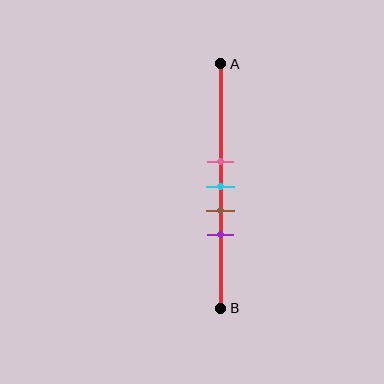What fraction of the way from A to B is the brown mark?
The brown mark is approximately 60% (0.6) of the way from A to B.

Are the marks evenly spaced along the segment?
Yes, the marks are approximately evenly spaced.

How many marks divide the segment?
There are 4 marks dividing the segment.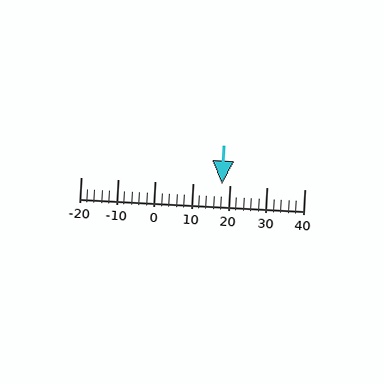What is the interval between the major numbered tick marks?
The major tick marks are spaced 10 units apart.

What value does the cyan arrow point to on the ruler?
The cyan arrow points to approximately 18.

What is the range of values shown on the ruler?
The ruler shows values from -20 to 40.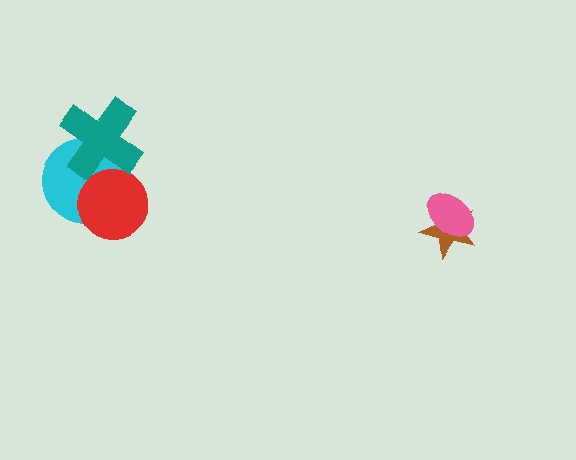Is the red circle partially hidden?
Yes, it is partially covered by another shape.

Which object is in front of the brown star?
The pink ellipse is in front of the brown star.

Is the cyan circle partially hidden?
Yes, it is partially covered by another shape.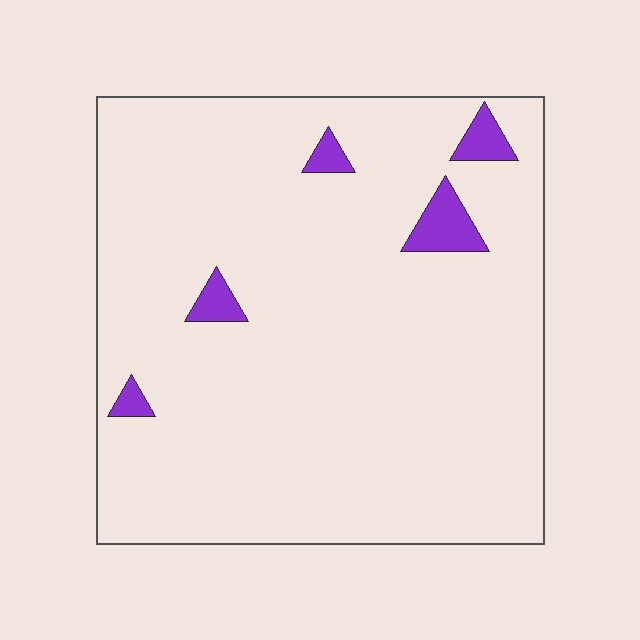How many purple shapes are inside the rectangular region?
5.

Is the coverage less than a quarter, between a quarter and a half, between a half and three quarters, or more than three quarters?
Less than a quarter.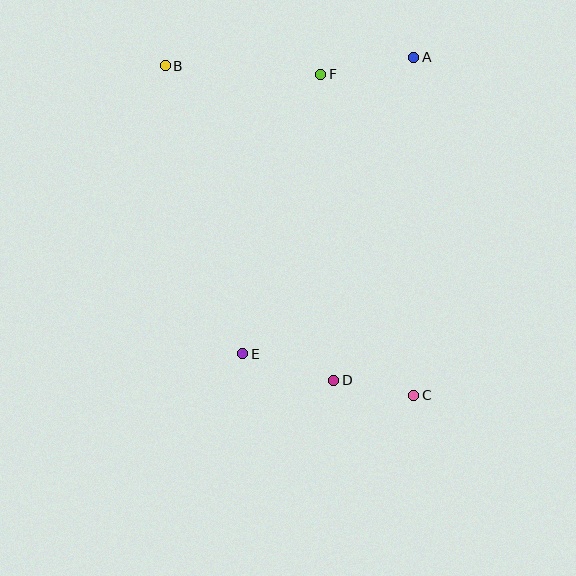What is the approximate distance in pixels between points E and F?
The distance between E and F is approximately 290 pixels.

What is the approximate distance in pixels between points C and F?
The distance between C and F is approximately 334 pixels.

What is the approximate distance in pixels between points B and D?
The distance between B and D is approximately 357 pixels.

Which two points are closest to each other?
Points C and D are closest to each other.